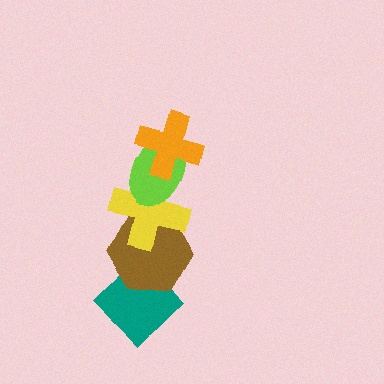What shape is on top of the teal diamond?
The brown hexagon is on top of the teal diamond.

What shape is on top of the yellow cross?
The lime ellipse is on top of the yellow cross.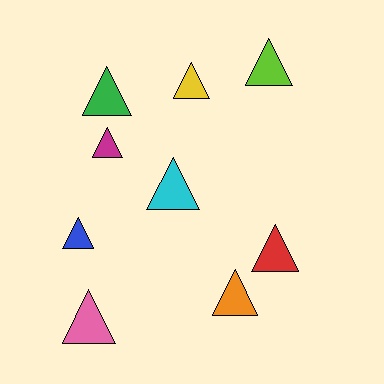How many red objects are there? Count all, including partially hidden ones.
There is 1 red object.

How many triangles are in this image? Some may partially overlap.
There are 9 triangles.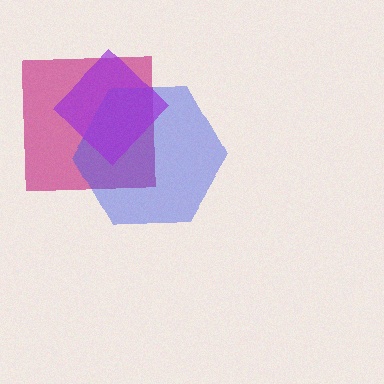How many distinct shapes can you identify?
There are 3 distinct shapes: a magenta square, a blue hexagon, a purple diamond.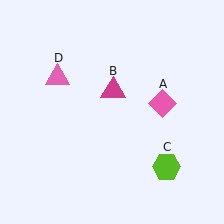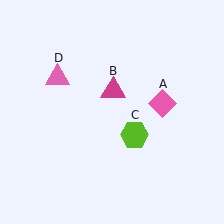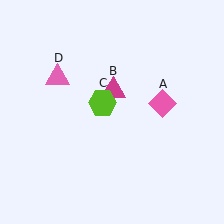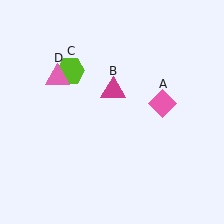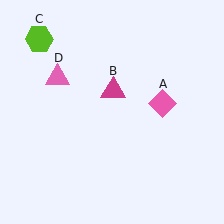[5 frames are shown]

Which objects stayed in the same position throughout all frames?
Pink diamond (object A) and magenta triangle (object B) and pink triangle (object D) remained stationary.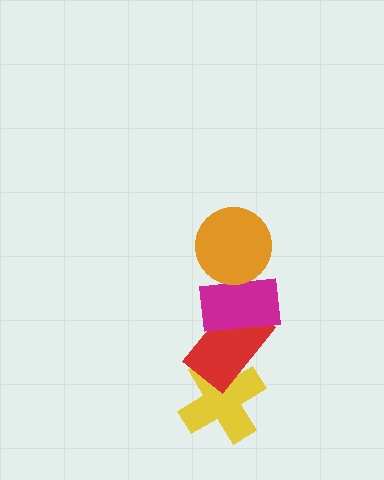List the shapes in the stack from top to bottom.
From top to bottom: the orange circle, the magenta rectangle, the red rectangle, the yellow cross.